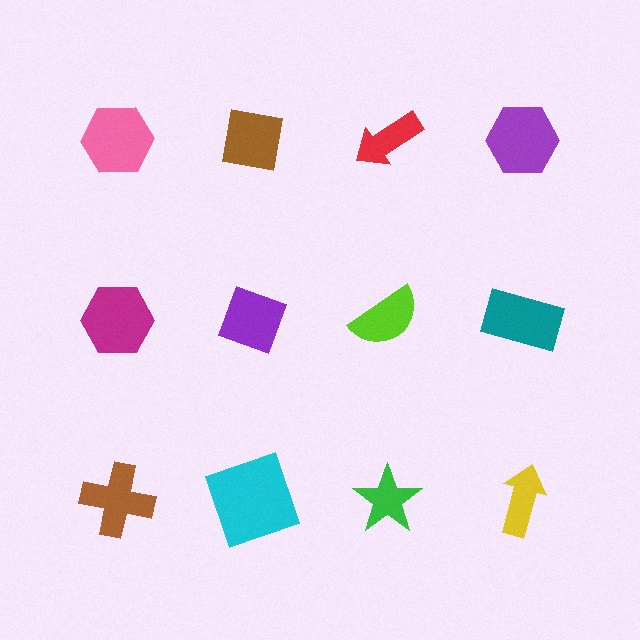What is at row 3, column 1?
A brown cross.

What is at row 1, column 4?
A purple hexagon.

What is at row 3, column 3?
A green star.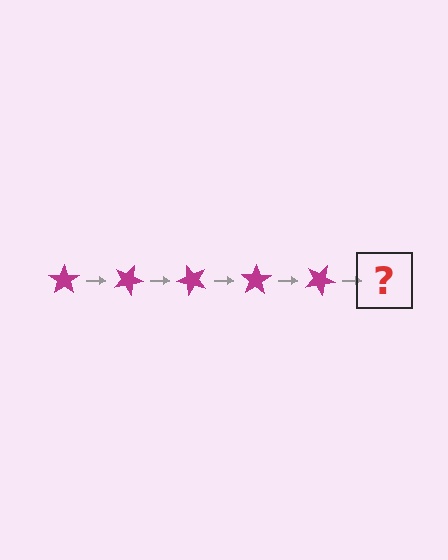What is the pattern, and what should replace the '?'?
The pattern is that the star rotates 25 degrees each step. The '?' should be a magenta star rotated 125 degrees.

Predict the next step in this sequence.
The next step is a magenta star rotated 125 degrees.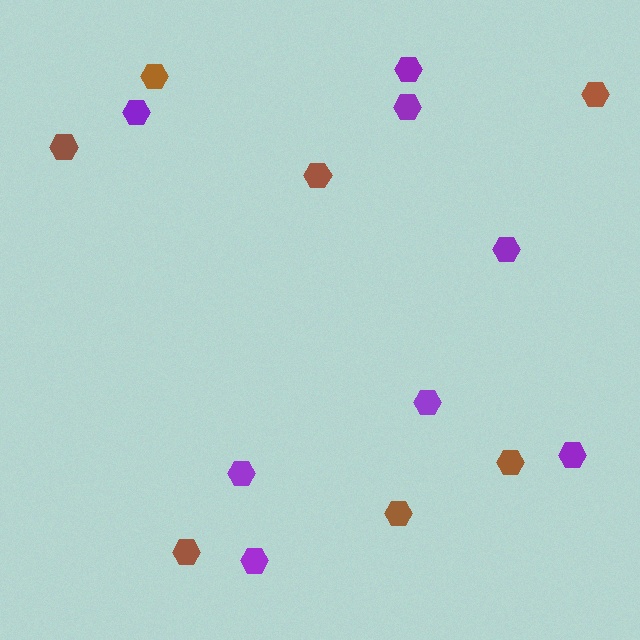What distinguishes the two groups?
There are 2 groups: one group of purple hexagons (8) and one group of brown hexagons (7).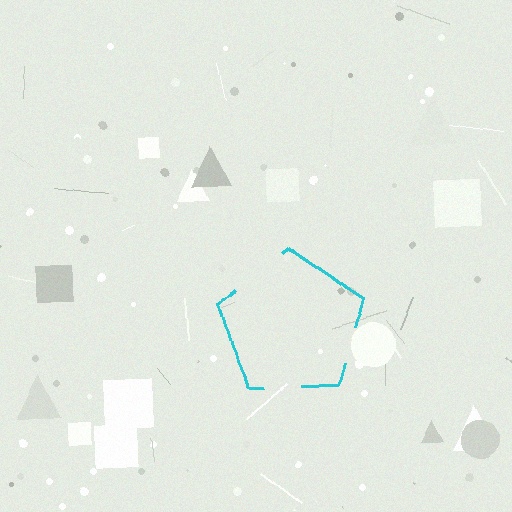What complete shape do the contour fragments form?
The contour fragments form a pentagon.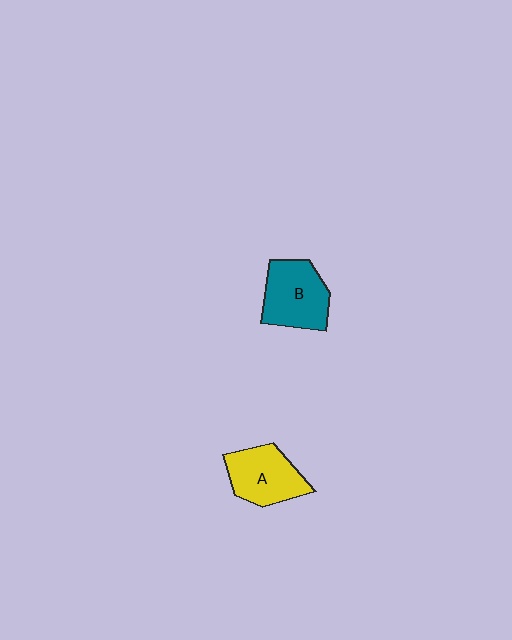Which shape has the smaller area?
Shape A (yellow).